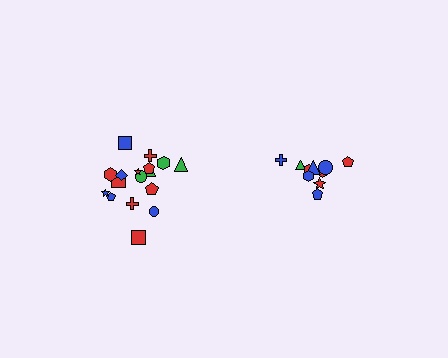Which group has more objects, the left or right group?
The left group.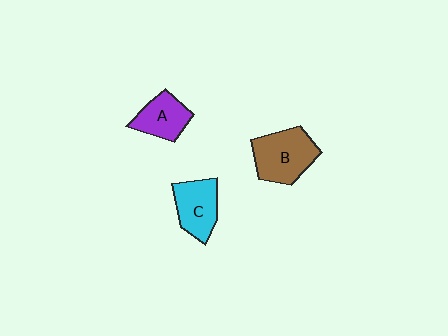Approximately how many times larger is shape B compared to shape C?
Approximately 1.3 times.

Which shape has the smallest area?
Shape A (purple).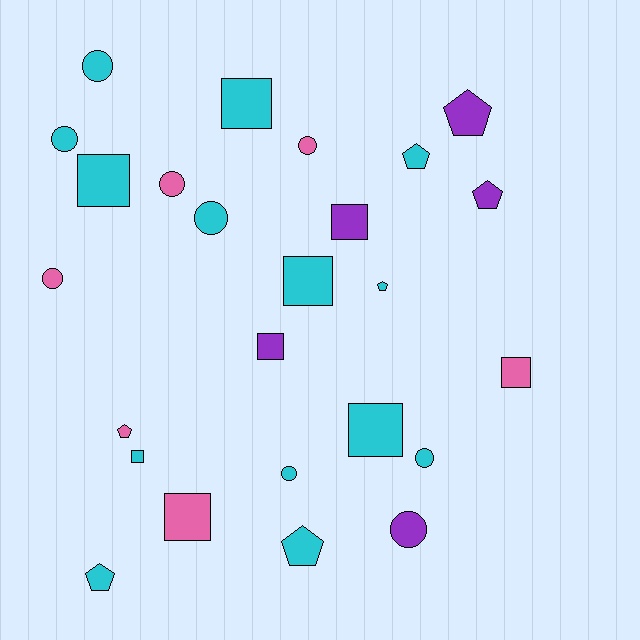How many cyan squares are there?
There are 5 cyan squares.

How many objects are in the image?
There are 25 objects.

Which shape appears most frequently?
Circle, with 9 objects.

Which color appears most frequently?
Cyan, with 14 objects.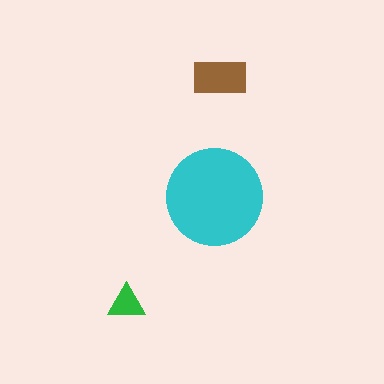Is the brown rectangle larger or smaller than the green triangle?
Larger.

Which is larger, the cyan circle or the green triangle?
The cyan circle.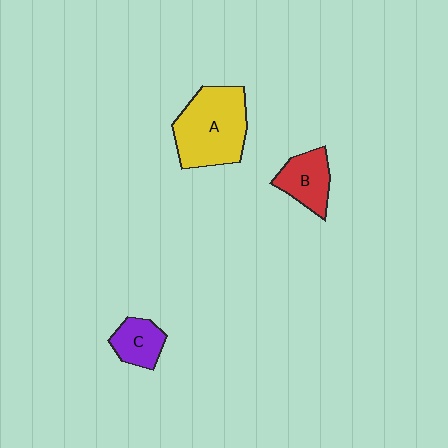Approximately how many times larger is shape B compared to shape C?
Approximately 1.2 times.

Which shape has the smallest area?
Shape C (purple).